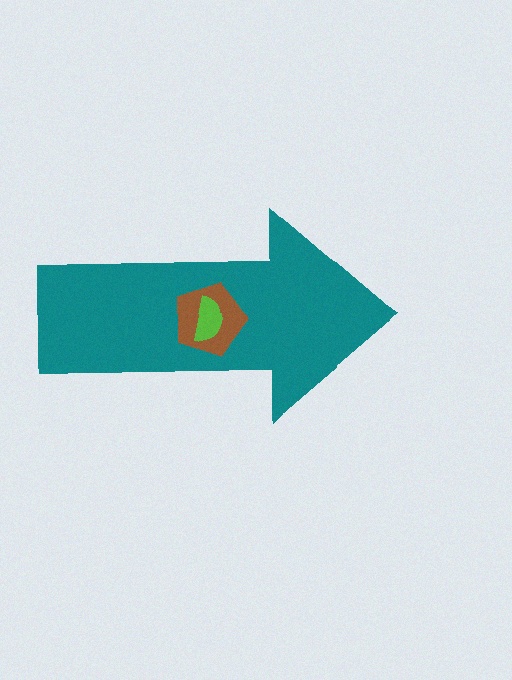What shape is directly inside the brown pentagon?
The lime semicircle.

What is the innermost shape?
The lime semicircle.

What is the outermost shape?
The teal arrow.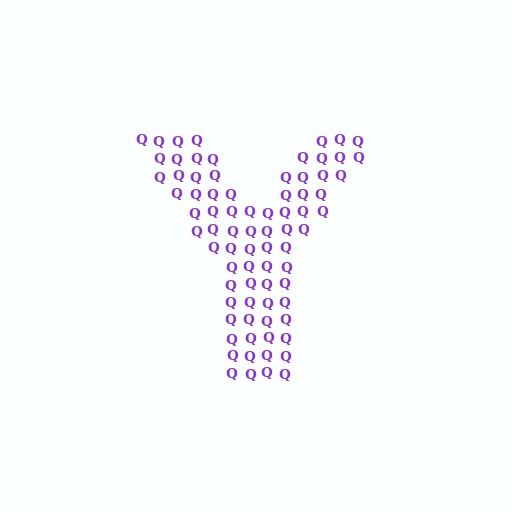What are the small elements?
The small elements are letter Q's.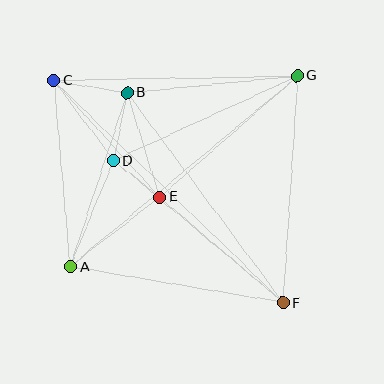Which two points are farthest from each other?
Points C and F are farthest from each other.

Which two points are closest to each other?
Points D and E are closest to each other.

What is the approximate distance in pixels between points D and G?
The distance between D and G is approximately 203 pixels.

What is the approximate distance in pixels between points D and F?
The distance between D and F is approximately 221 pixels.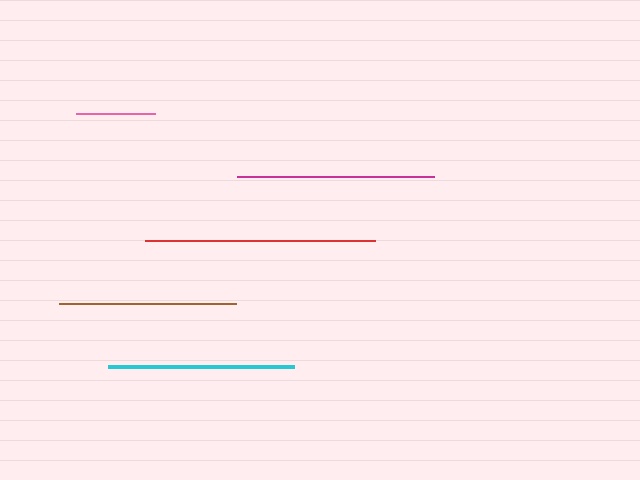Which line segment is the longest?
The red line is the longest at approximately 230 pixels.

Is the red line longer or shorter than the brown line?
The red line is longer than the brown line.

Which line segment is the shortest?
The pink line is the shortest at approximately 80 pixels.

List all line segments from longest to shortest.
From longest to shortest: red, magenta, cyan, brown, pink.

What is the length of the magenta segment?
The magenta segment is approximately 197 pixels long.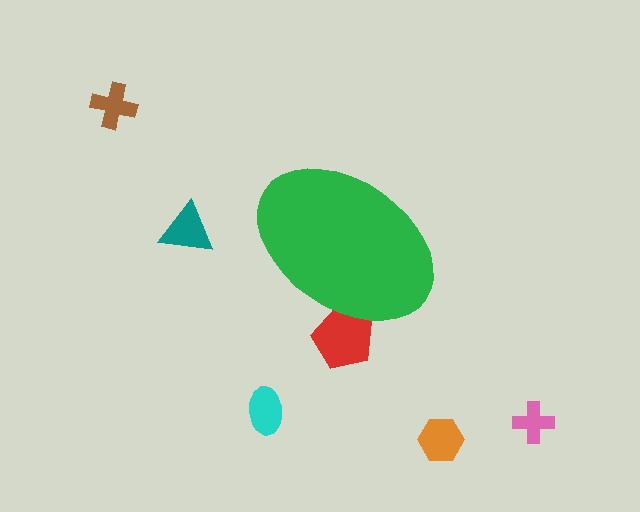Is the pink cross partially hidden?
No, the pink cross is fully visible.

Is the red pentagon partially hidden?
Yes, the red pentagon is partially hidden behind the green ellipse.